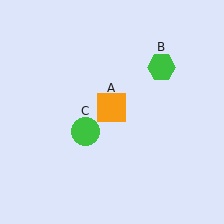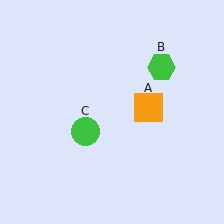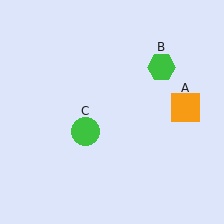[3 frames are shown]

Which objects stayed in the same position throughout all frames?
Green hexagon (object B) and green circle (object C) remained stationary.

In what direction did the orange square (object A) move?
The orange square (object A) moved right.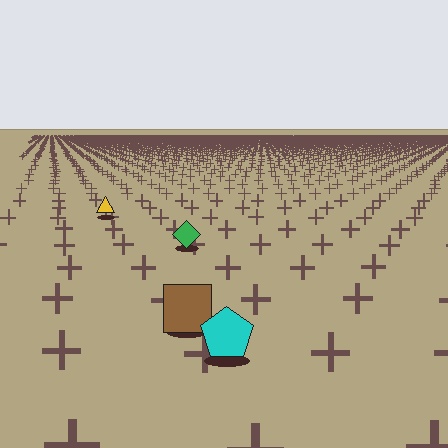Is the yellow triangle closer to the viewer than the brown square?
No. The brown square is closer — you can tell from the texture gradient: the ground texture is coarser near it.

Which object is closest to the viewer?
The cyan pentagon is closest. The texture marks near it are larger and more spread out.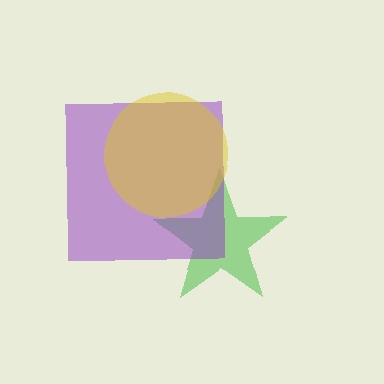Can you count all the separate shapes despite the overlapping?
Yes, there are 3 separate shapes.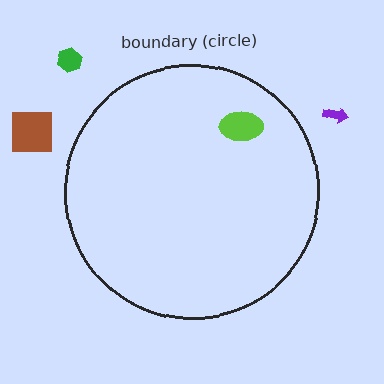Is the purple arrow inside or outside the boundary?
Outside.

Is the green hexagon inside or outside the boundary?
Outside.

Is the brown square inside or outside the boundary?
Outside.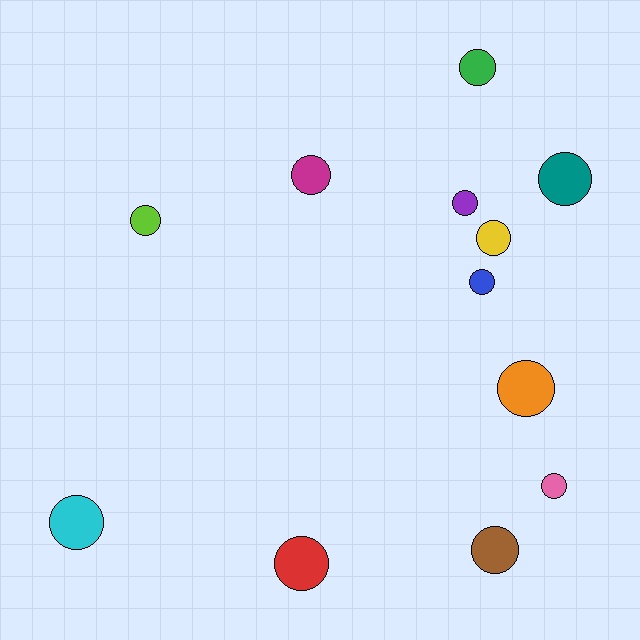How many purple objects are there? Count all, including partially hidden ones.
There is 1 purple object.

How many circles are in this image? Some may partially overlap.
There are 12 circles.